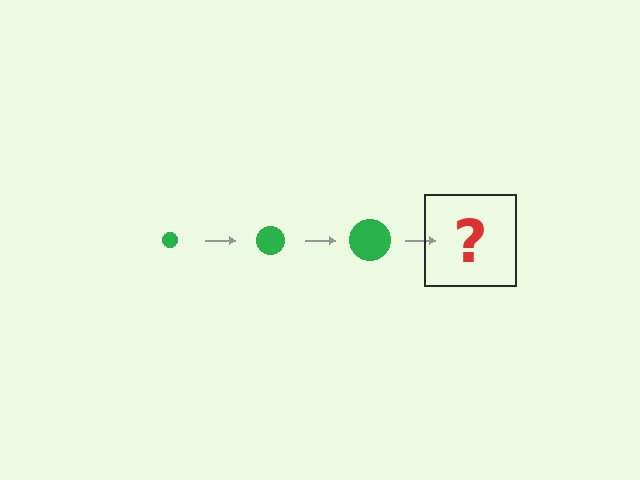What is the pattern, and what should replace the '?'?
The pattern is that the circle gets progressively larger each step. The '?' should be a green circle, larger than the previous one.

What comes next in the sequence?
The next element should be a green circle, larger than the previous one.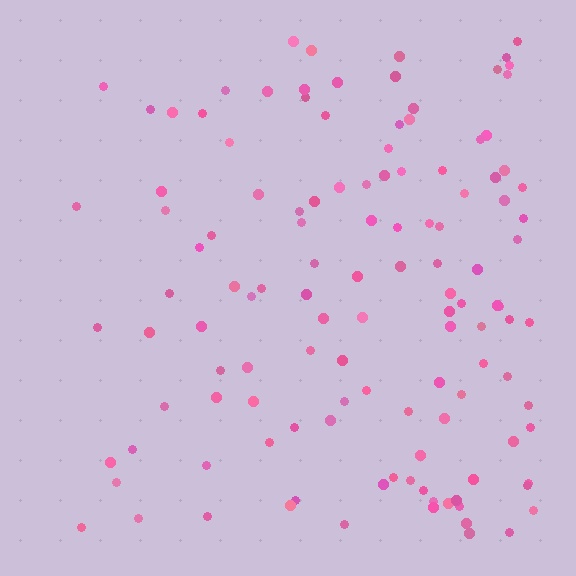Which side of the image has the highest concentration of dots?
The right.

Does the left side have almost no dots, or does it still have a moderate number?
Still a moderate number, just noticeably fewer than the right.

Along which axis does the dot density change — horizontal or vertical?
Horizontal.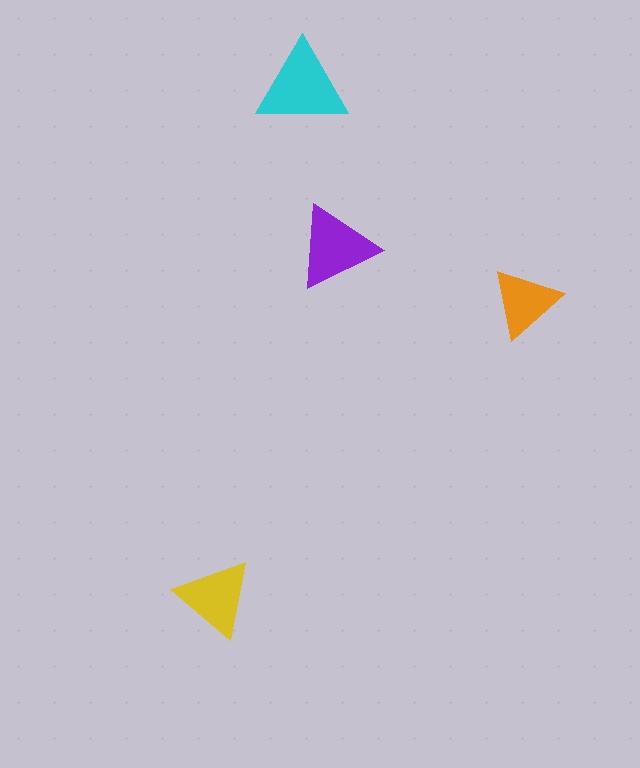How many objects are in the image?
There are 4 objects in the image.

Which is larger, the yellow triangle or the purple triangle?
The purple one.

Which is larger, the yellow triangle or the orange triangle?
The yellow one.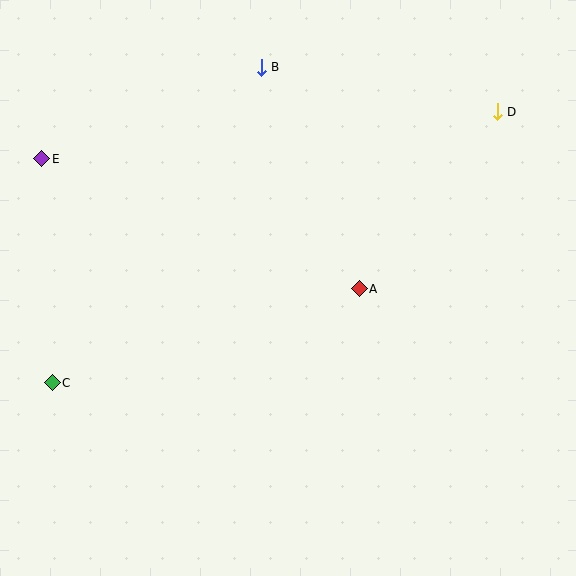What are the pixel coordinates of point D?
Point D is at (497, 112).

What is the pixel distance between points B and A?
The distance between B and A is 242 pixels.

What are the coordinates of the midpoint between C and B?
The midpoint between C and B is at (157, 225).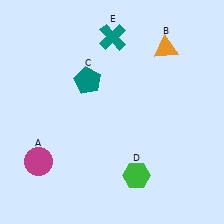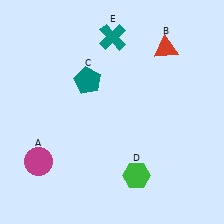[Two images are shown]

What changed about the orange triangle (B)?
In Image 1, B is orange. In Image 2, it changed to red.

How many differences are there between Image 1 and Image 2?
There is 1 difference between the two images.